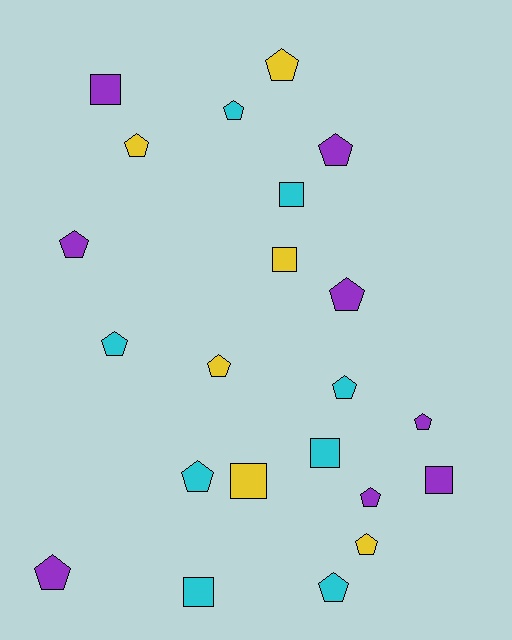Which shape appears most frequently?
Pentagon, with 15 objects.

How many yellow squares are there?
There are 2 yellow squares.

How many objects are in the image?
There are 22 objects.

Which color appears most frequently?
Purple, with 8 objects.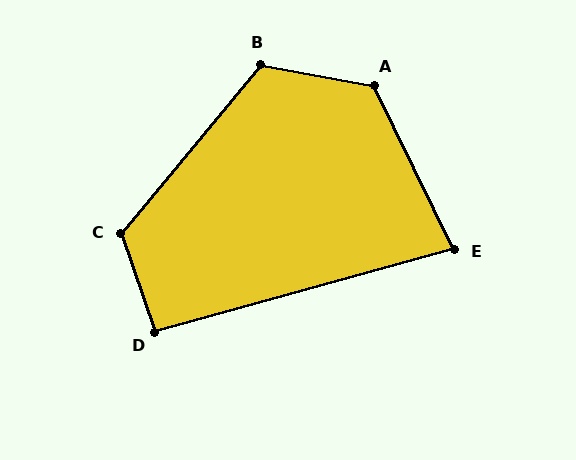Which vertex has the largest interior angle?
A, at approximately 127 degrees.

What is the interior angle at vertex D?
Approximately 94 degrees (approximately right).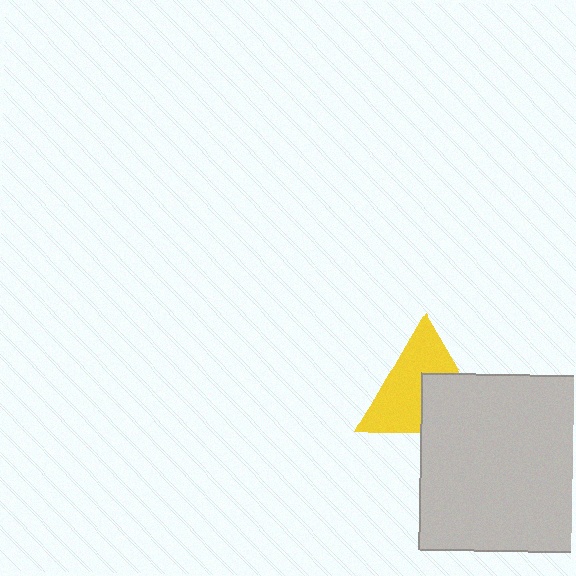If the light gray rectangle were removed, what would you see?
You would see the complete yellow triangle.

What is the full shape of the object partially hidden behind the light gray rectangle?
The partially hidden object is a yellow triangle.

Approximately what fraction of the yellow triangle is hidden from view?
Roughly 40% of the yellow triangle is hidden behind the light gray rectangle.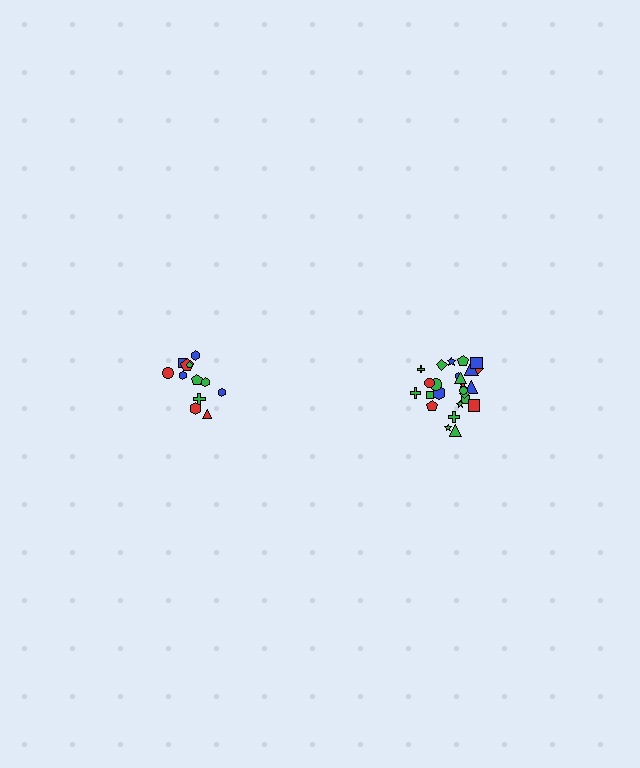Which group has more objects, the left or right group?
The right group.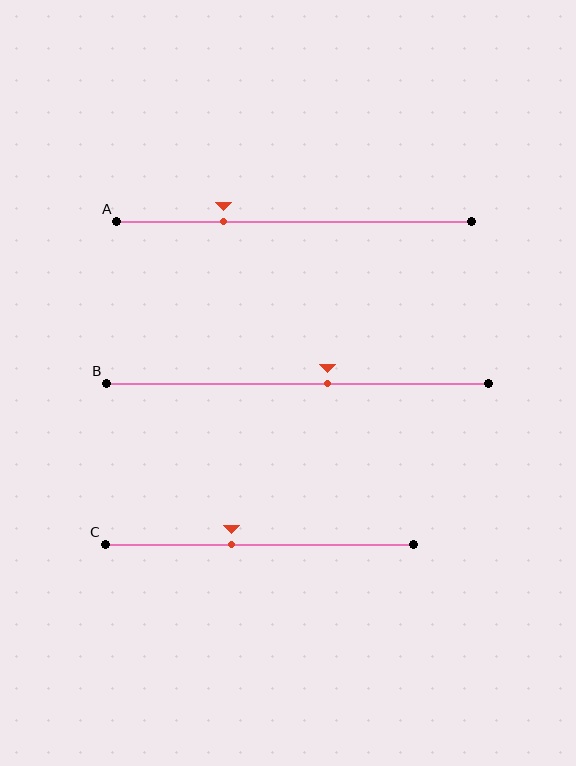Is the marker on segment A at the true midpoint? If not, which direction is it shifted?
No, the marker on segment A is shifted to the left by about 20% of the segment length.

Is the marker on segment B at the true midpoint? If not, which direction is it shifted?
No, the marker on segment B is shifted to the right by about 8% of the segment length.